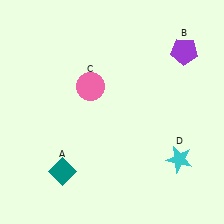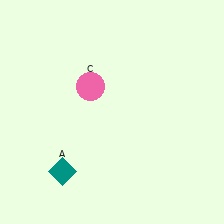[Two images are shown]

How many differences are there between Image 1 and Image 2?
There are 2 differences between the two images.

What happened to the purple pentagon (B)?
The purple pentagon (B) was removed in Image 2. It was in the top-right area of Image 1.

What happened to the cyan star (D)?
The cyan star (D) was removed in Image 2. It was in the bottom-right area of Image 1.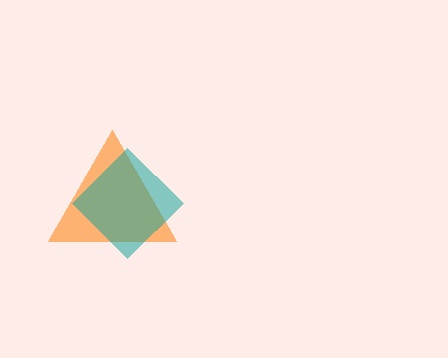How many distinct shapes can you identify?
There are 2 distinct shapes: an orange triangle, a teal diamond.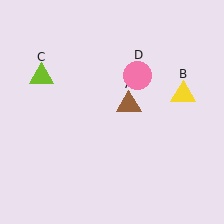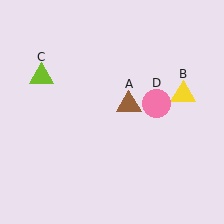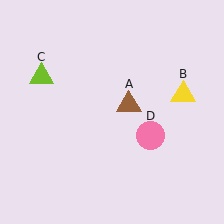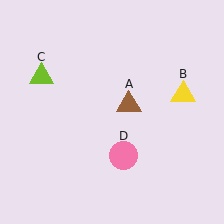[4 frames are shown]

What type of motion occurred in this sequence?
The pink circle (object D) rotated clockwise around the center of the scene.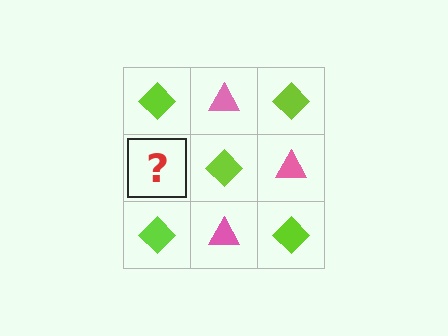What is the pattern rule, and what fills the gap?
The rule is that it alternates lime diamond and pink triangle in a checkerboard pattern. The gap should be filled with a pink triangle.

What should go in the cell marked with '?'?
The missing cell should contain a pink triangle.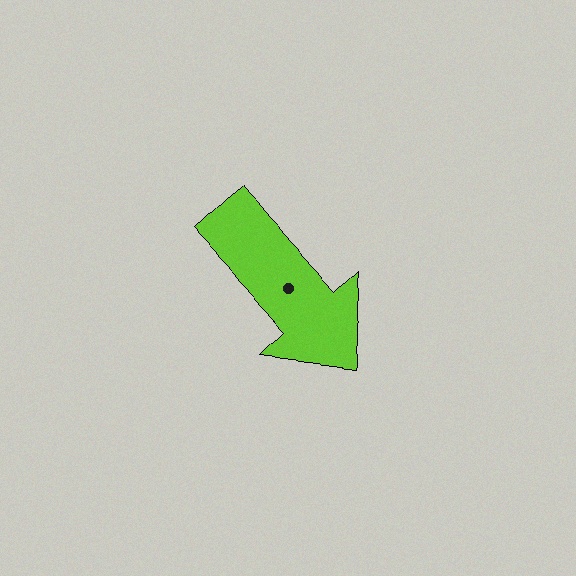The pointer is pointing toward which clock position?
Roughly 5 o'clock.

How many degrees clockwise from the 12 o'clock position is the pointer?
Approximately 138 degrees.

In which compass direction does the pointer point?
Southeast.